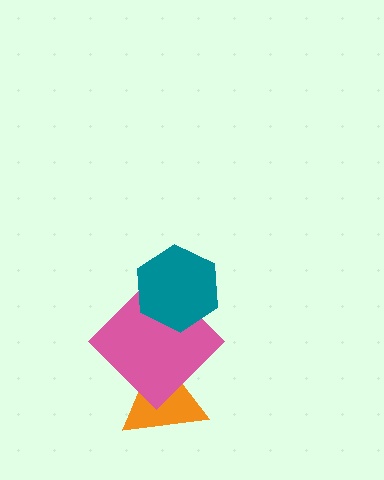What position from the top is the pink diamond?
The pink diamond is 2nd from the top.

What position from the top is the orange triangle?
The orange triangle is 3rd from the top.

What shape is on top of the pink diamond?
The teal hexagon is on top of the pink diamond.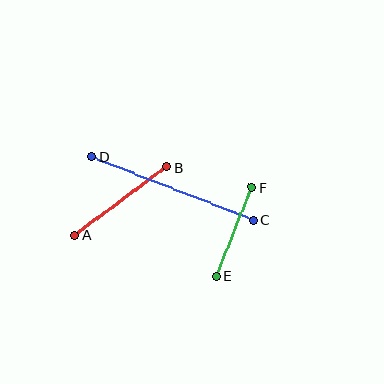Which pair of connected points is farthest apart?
Points C and D are farthest apart.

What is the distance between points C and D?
The distance is approximately 173 pixels.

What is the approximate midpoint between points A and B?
The midpoint is at approximately (120, 201) pixels.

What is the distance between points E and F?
The distance is approximately 96 pixels.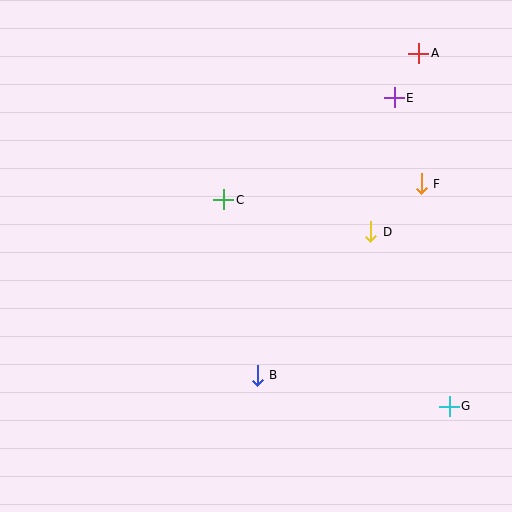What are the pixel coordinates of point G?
Point G is at (449, 406).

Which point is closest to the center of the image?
Point C at (224, 200) is closest to the center.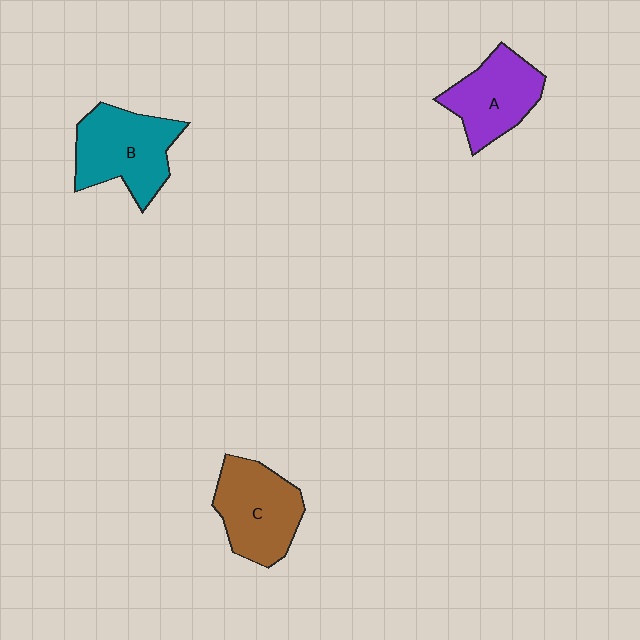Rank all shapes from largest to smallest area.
From largest to smallest: B (teal), C (brown), A (purple).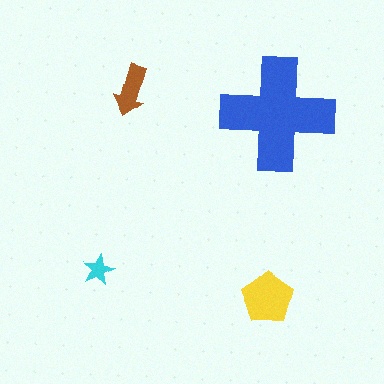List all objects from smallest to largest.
The cyan star, the brown arrow, the yellow pentagon, the blue cross.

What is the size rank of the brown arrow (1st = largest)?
3rd.